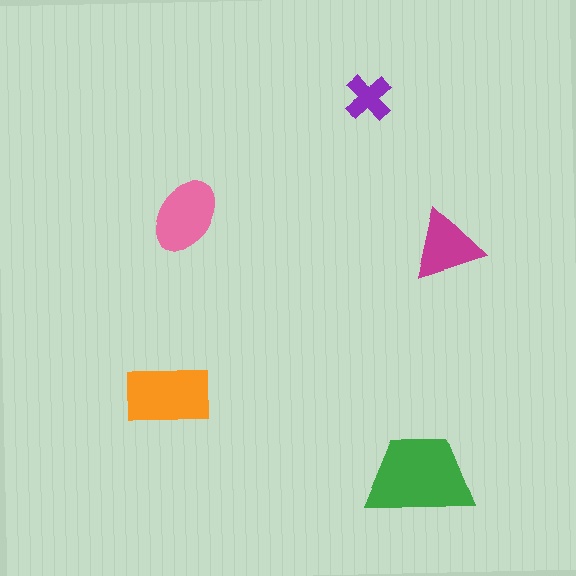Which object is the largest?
The green trapezoid.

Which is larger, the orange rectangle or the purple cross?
The orange rectangle.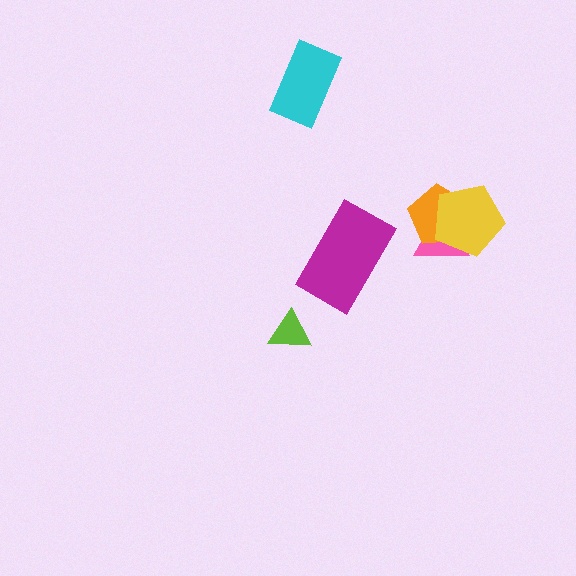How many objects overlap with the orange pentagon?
2 objects overlap with the orange pentagon.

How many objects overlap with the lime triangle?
0 objects overlap with the lime triangle.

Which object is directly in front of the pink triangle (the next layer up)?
The orange pentagon is directly in front of the pink triangle.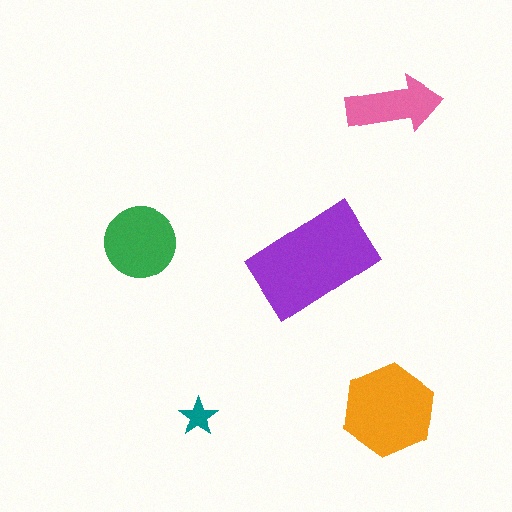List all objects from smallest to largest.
The teal star, the pink arrow, the green circle, the orange hexagon, the purple rectangle.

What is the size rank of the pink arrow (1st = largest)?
4th.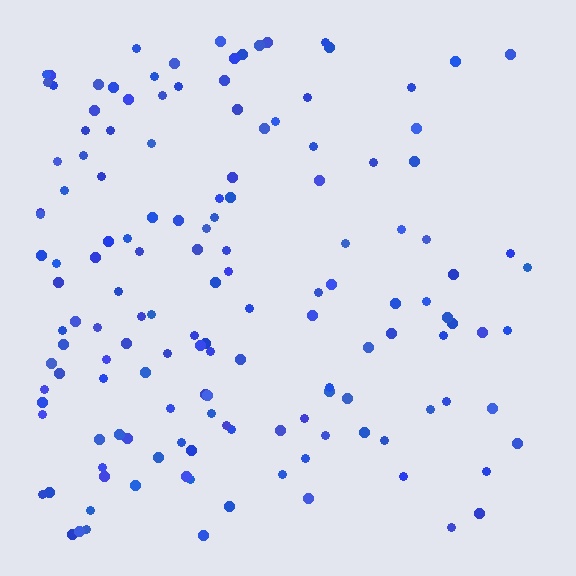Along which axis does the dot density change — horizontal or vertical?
Horizontal.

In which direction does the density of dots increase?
From right to left, with the left side densest.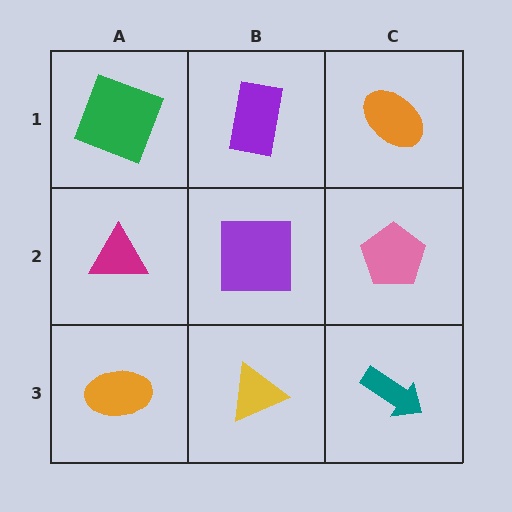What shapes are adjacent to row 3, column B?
A purple square (row 2, column B), an orange ellipse (row 3, column A), a teal arrow (row 3, column C).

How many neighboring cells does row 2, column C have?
3.